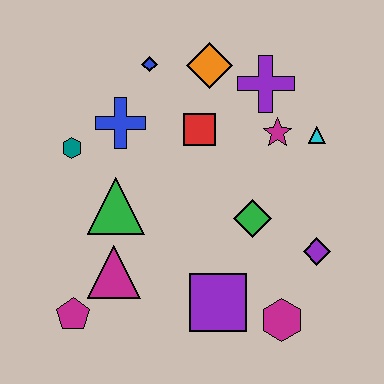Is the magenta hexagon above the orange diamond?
No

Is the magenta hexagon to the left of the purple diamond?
Yes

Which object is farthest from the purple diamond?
The teal hexagon is farthest from the purple diamond.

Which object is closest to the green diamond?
The purple diamond is closest to the green diamond.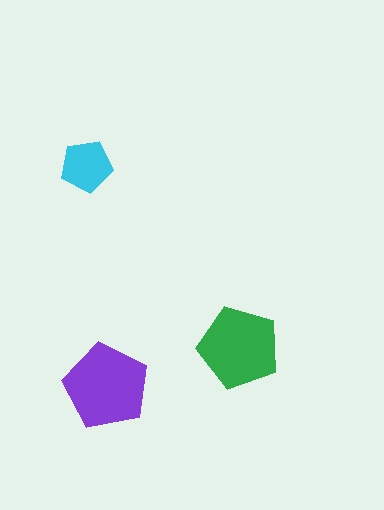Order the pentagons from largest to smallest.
the purple one, the green one, the cyan one.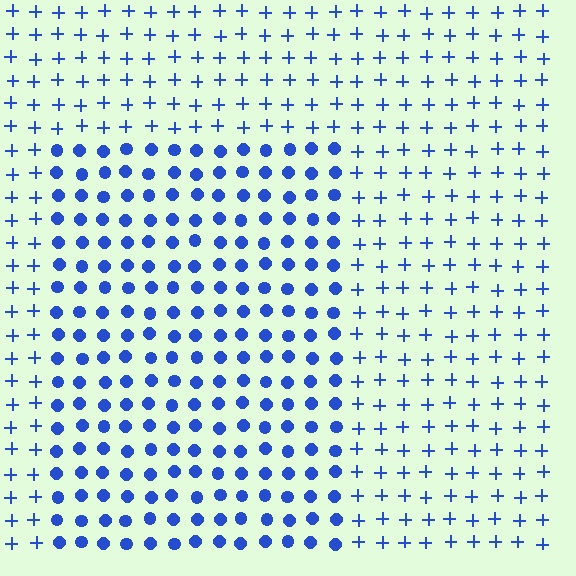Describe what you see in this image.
The image is filled with small blue elements arranged in a uniform grid. A rectangle-shaped region contains circles, while the surrounding area contains plus signs. The boundary is defined purely by the change in element shape.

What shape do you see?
I see a rectangle.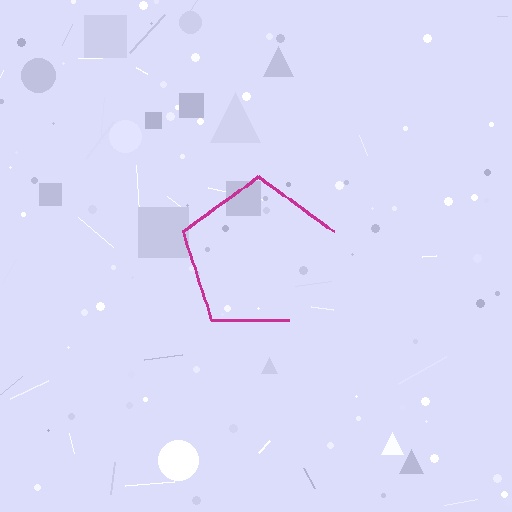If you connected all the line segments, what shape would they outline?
They would outline a pentagon.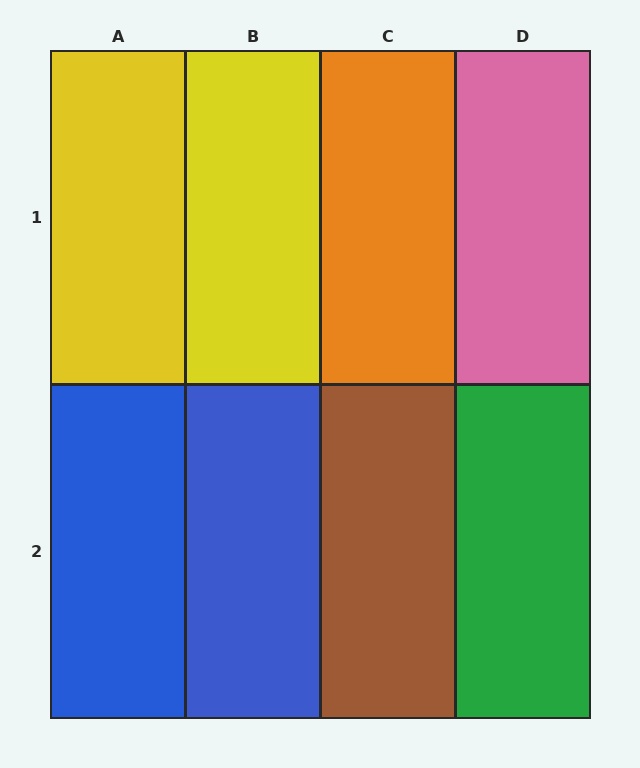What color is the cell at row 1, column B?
Yellow.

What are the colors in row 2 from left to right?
Blue, blue, brown, green.